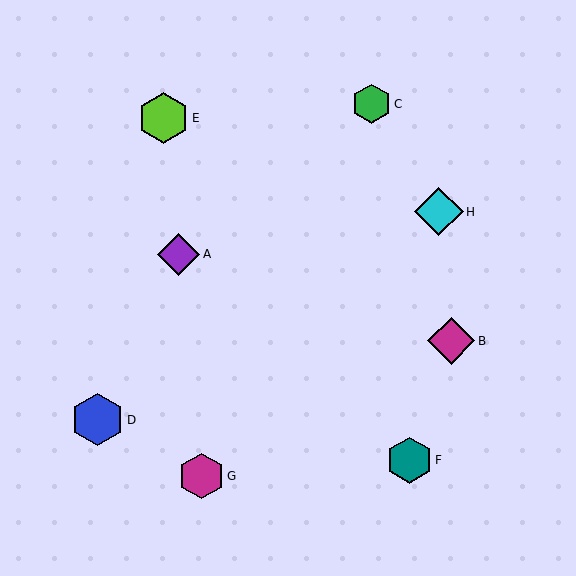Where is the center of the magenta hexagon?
The center of the magenta hexagon is at (202, 476).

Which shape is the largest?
The blue hexagon (labeled D) is the largest.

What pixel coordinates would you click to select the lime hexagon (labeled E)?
Click at (163, 118) to select the lime hexagon E.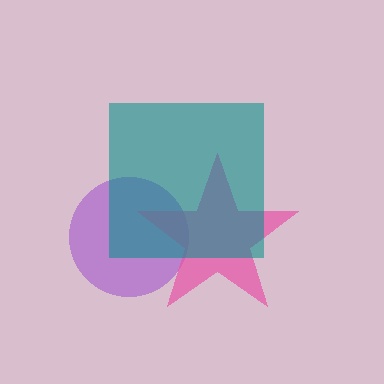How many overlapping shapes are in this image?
There are 3 overlapping shapes in the image.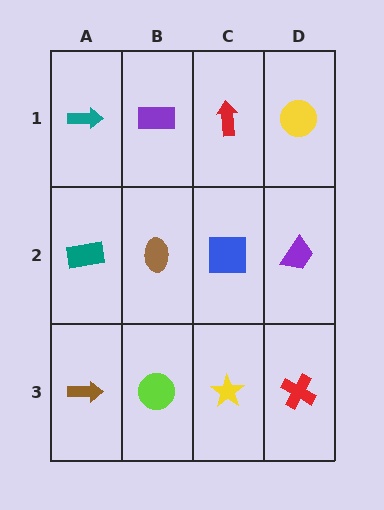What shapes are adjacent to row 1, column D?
A purple trapezoid (row 2, column D), a red arrow (row 1, column C).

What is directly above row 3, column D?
A purple trapezoid.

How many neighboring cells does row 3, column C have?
3.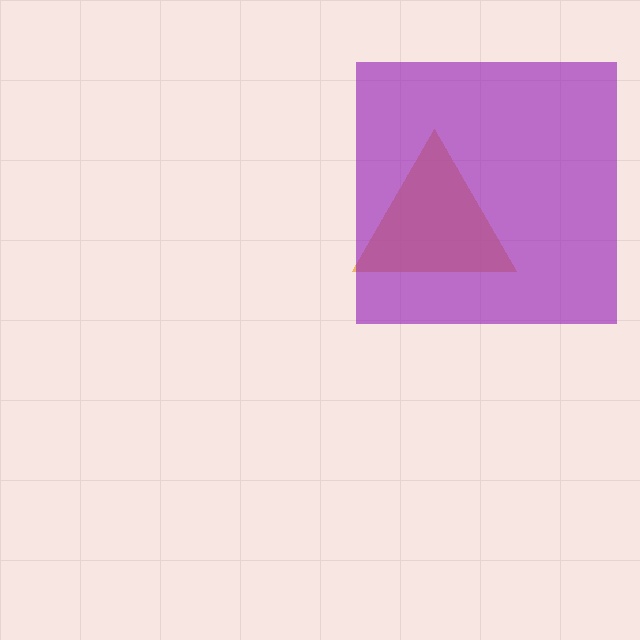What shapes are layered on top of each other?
The layered shapes are: an orange triangle, a purple square.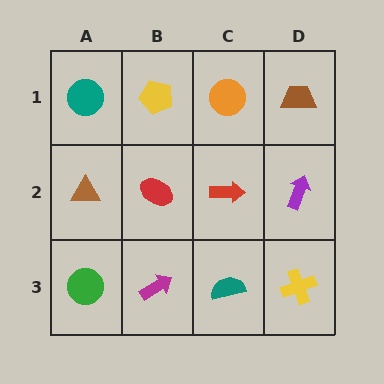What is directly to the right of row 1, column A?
A yellow pentagon.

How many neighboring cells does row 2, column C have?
4.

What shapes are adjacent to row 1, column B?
A red ellipse (row 2, column B), a teal circle (row 1, column A), an orange circle (row 1, column C).